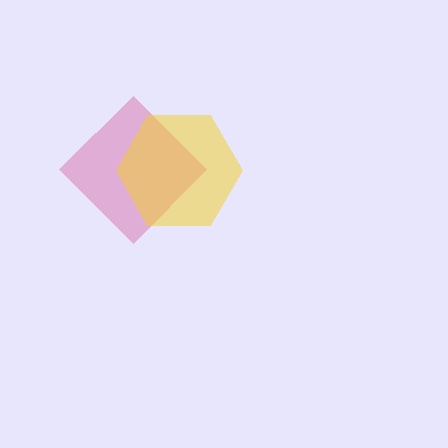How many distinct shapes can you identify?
There are 2 distinct shapes: a pink diamond, a yellow hexagon.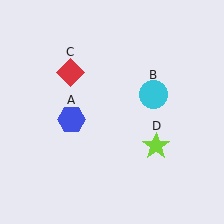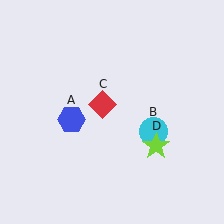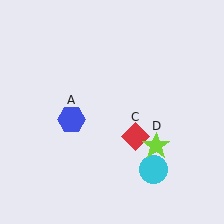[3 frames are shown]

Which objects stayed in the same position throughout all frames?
Blue hexagon (object A) and lime star (object D) remained stationary.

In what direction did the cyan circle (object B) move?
The cyan circle (object B) moved down.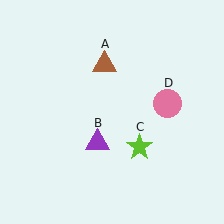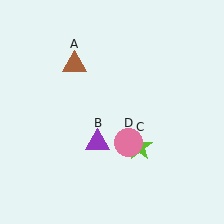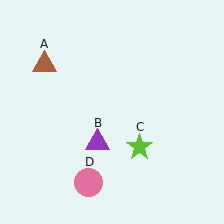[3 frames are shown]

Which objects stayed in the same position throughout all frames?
Purple triangle (object B) and lime star (object C) remained stationary.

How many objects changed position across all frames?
2 objects changed position: brown triangle (object A), pink circle (object D).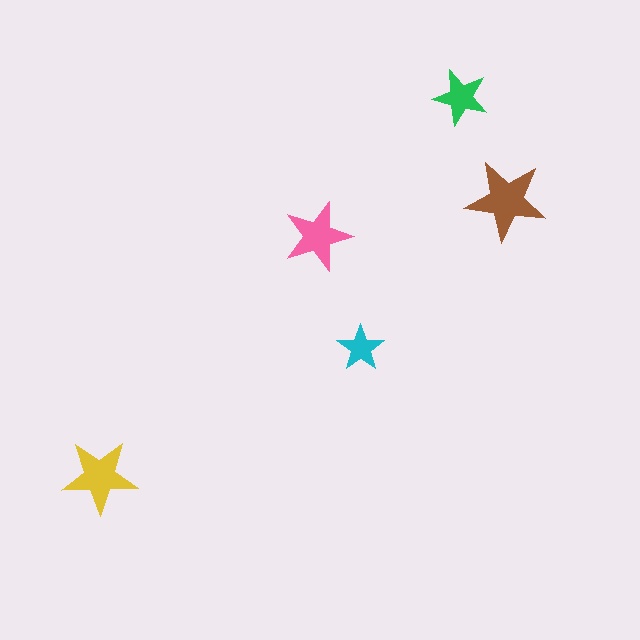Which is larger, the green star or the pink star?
The pink one.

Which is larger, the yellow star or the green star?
The yellow one.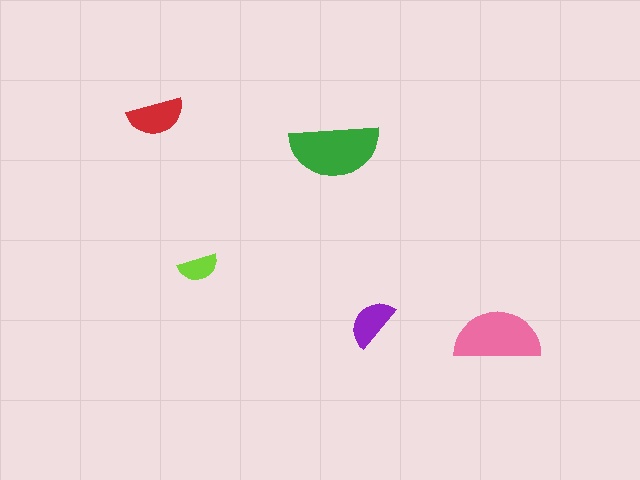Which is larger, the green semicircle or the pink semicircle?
The green one.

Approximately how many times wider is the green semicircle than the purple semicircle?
About 1.5 times wider.